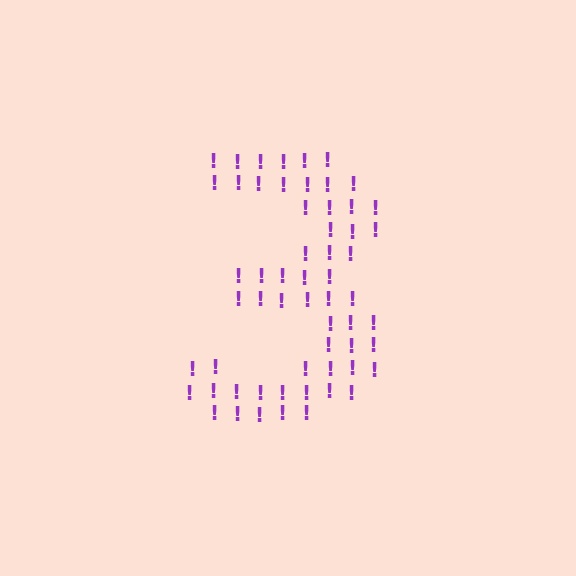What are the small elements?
The small elements are exclamation marks.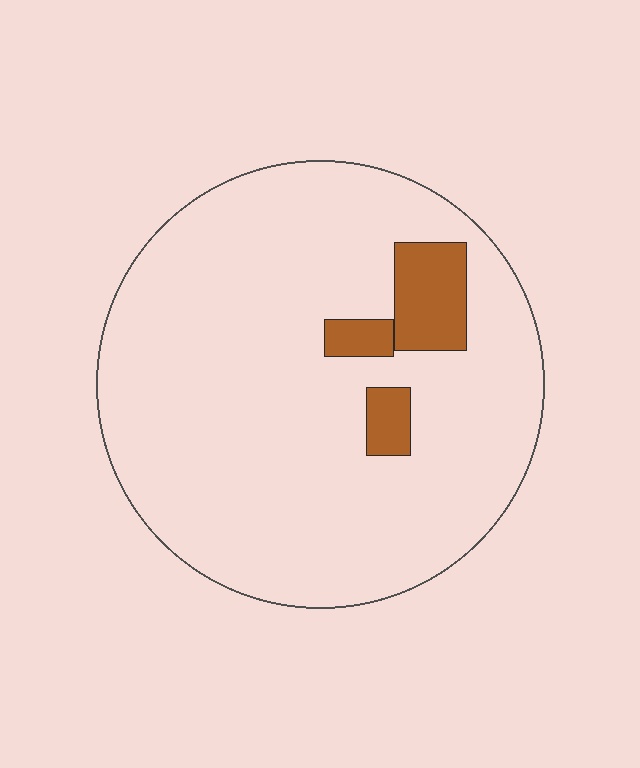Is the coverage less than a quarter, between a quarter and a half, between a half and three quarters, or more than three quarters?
Less than a quarter.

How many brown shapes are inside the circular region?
3.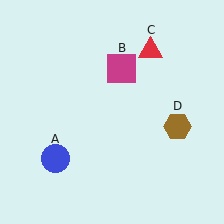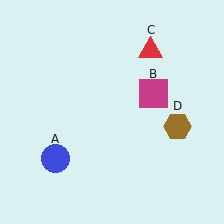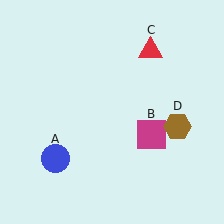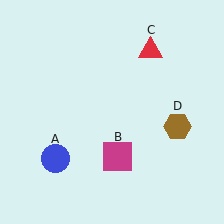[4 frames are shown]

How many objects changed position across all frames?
1 object changed position: magenta square (object B).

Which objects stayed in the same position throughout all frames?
Blue circle (object A) and red triangle (object C) and brown hexagon (object D) remained stationary.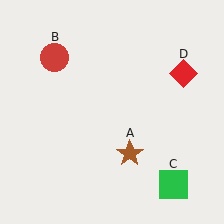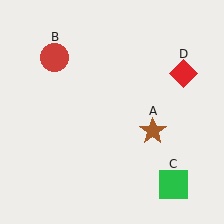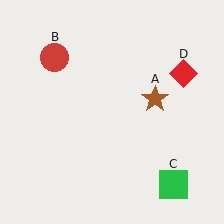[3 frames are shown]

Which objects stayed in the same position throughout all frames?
Red circle (object B) and green square (object C) and red diamond (object D) remained stationary.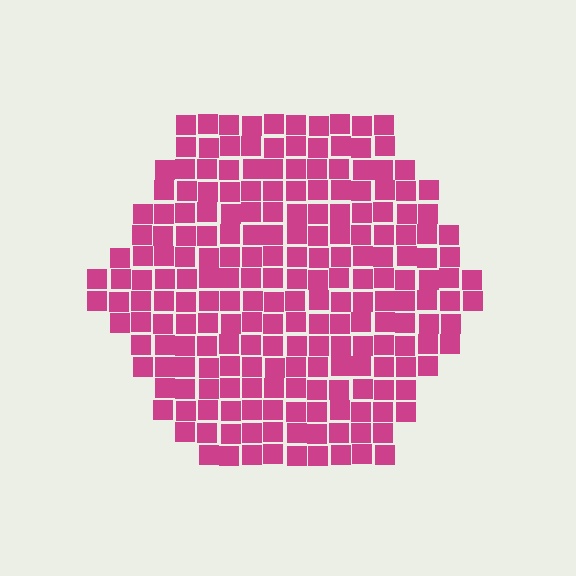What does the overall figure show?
The overall figure shows a hexagon.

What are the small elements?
The small elements are squares.